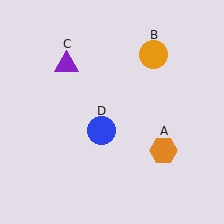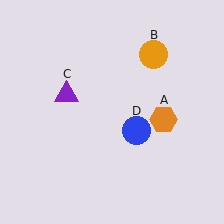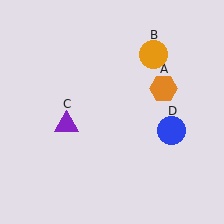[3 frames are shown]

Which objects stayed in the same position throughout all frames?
Orange circle (object B) remained stationary.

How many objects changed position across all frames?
3 objects changed position: orange hexagon (object A), purple triangle (object C), blue circle (object D).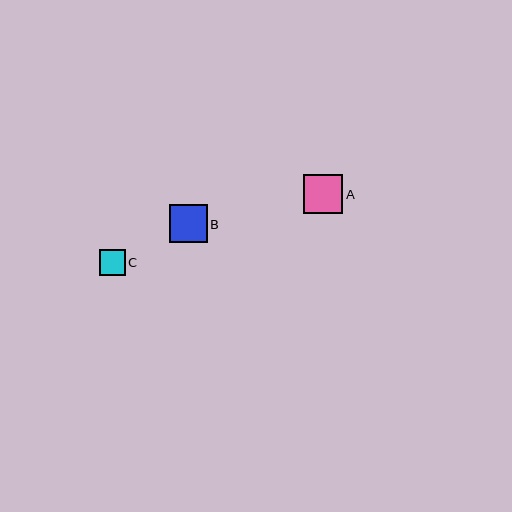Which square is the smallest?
Square C is the smallest with a size of approximately 26 pixels.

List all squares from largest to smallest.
From largest to smallest: A, B, C.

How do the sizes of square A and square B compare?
Square A and square B are approximately the same size.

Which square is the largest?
Square A is the largest with a size of approximately 39 pixels.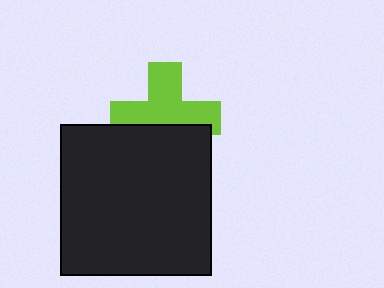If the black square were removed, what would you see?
You would see the complete lime cross.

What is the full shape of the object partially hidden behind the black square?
The partially hidden object is a lime cross.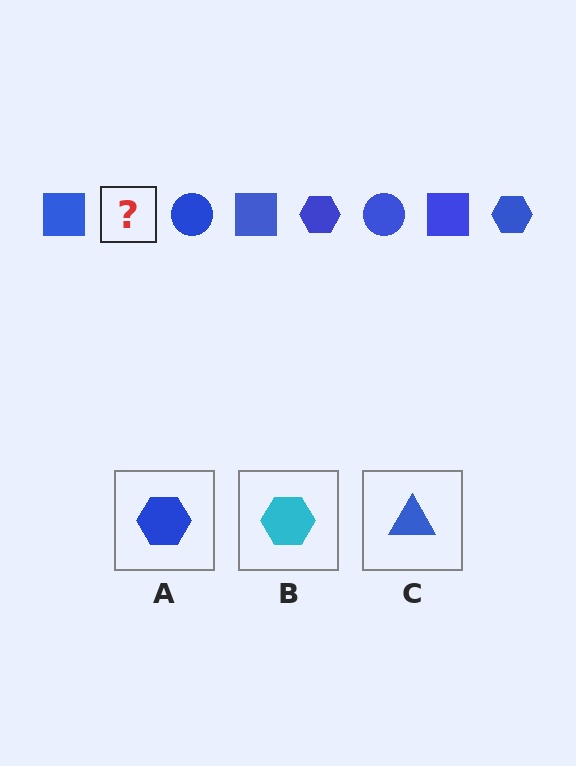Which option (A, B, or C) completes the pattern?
A.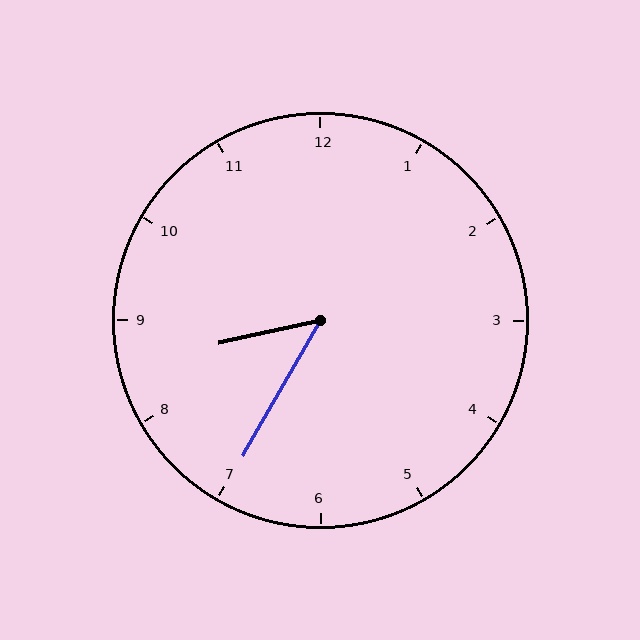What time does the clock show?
8:35.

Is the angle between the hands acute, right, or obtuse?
It is acute.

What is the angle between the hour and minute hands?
Approximately 48 degrees.